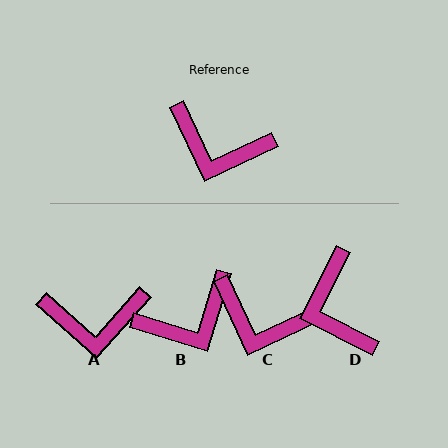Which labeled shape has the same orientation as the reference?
C.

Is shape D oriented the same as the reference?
No, it is off by about 53 degrees.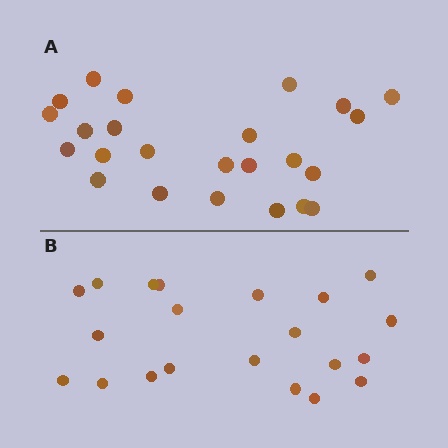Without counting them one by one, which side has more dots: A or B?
Region A (the top region) has more dots.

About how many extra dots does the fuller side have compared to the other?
Region A has just a few more — roughly 2 or 3 more dots than region B.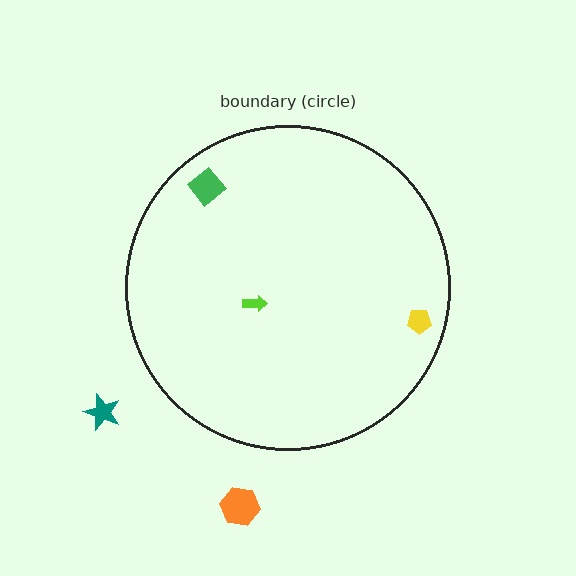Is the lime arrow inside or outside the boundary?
Inside.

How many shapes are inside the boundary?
3 inside, 2 outside.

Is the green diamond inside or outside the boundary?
Inside.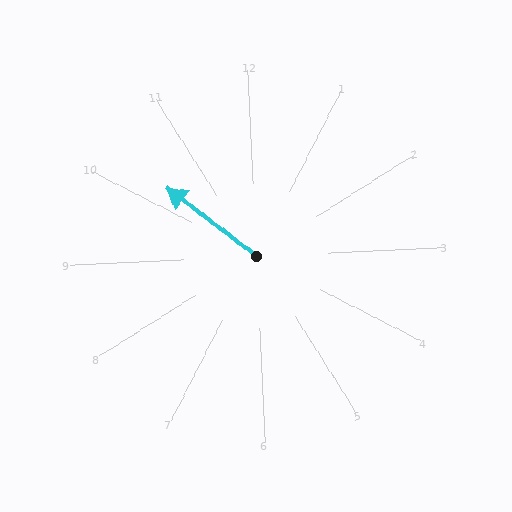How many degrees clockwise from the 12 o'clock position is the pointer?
Approximately 310 degrees.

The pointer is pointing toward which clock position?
Roughly 10 o'clock.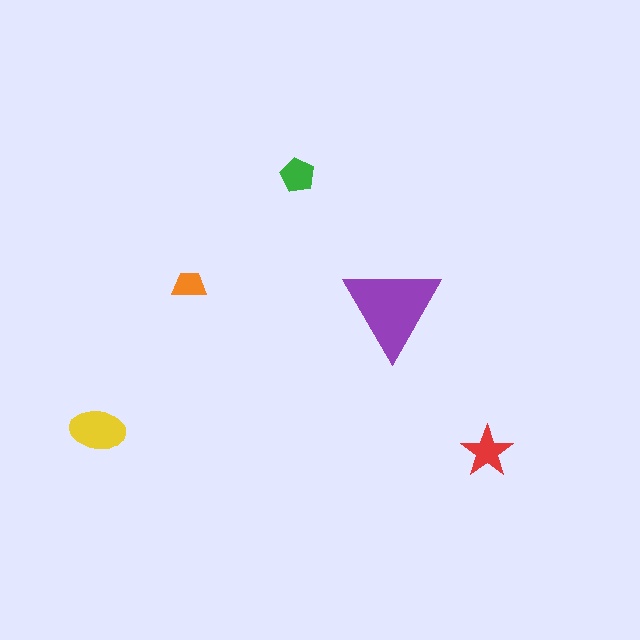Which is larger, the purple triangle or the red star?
The purple triangle.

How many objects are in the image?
There are 5 objects in the image.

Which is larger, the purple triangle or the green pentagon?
The purple triangle.